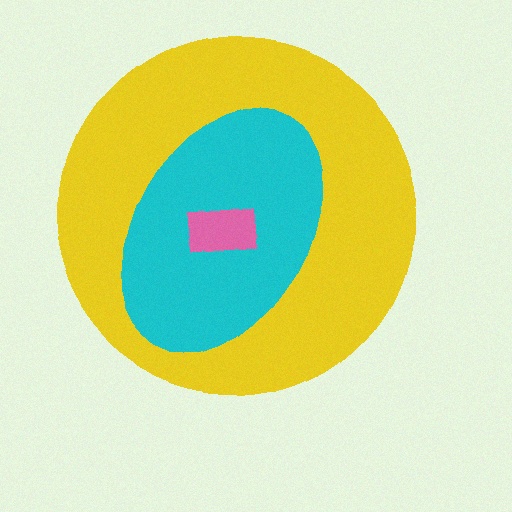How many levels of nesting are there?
3.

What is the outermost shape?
The yellow circle.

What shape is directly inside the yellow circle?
The cyan ellipse.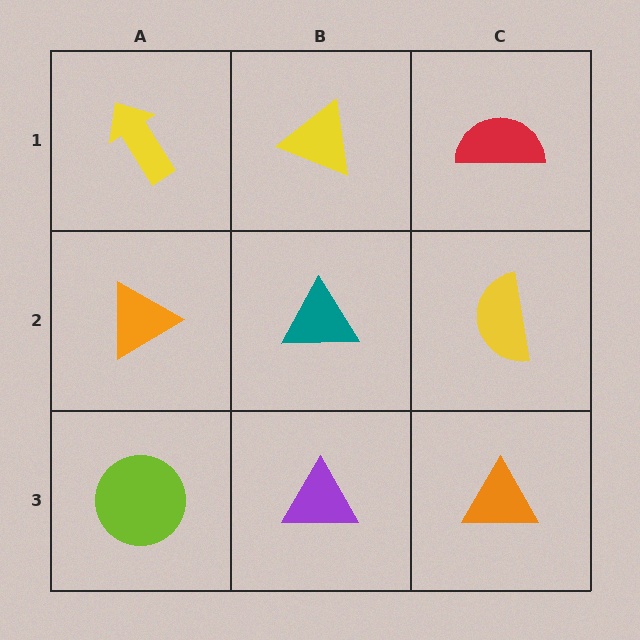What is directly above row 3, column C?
A yellow semicircle.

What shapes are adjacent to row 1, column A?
An orange triangle (row 2, column A), a yellow triangle (row 1, column B).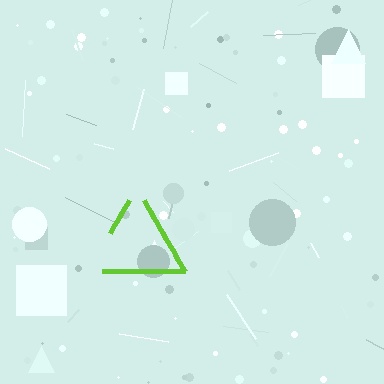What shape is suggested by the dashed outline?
The dashed outline suggests a triangle.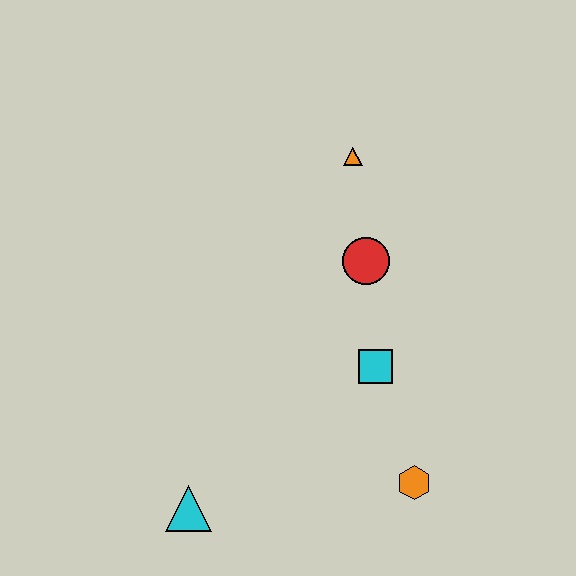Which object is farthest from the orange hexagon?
The orange triangle is farthest from the orange hexagon.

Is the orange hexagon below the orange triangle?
Yes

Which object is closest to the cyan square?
The red circle is closest to the cyan square.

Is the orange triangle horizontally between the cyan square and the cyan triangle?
Yes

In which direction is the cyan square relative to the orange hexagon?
The cyan square is above the orange hexagon.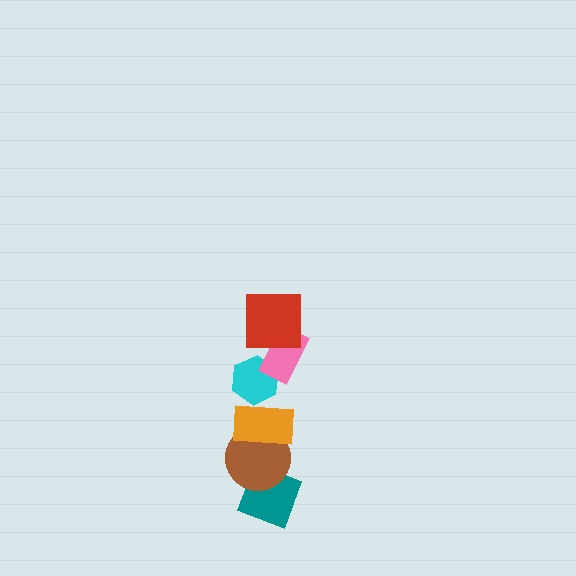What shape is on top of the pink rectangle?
The red square is on top of the pink rectangle.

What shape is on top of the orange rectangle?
The cyan hexagon is on top of the orange rectangle.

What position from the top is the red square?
The red square is 1st from the top.